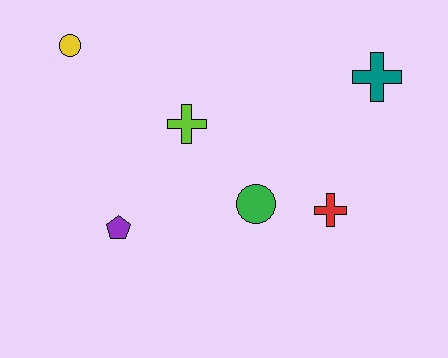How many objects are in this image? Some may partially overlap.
There are 6 objects.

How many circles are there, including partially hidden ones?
There are 2 circles.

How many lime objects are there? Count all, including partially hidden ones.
There is 1 lime object.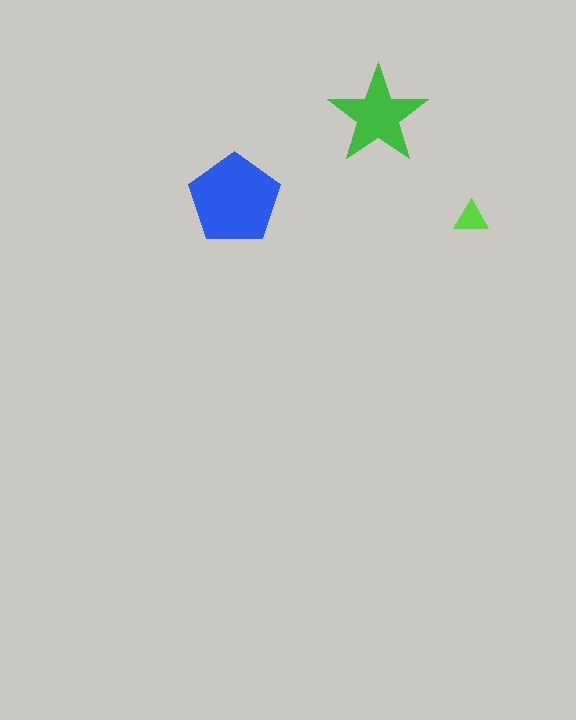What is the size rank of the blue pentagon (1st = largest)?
1st.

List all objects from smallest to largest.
The lime triangle, the green star, the blue pentagon.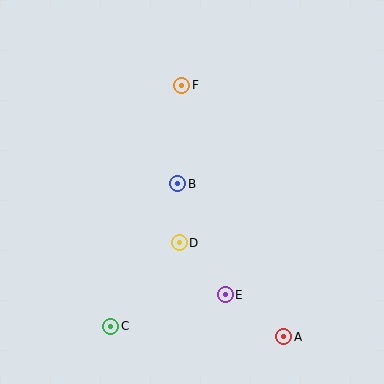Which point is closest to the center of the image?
Point B at (178, 184) is closest to the center.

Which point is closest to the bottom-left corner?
Point C is closest to the bottom-left corner.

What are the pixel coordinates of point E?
Point E is at (225, 295).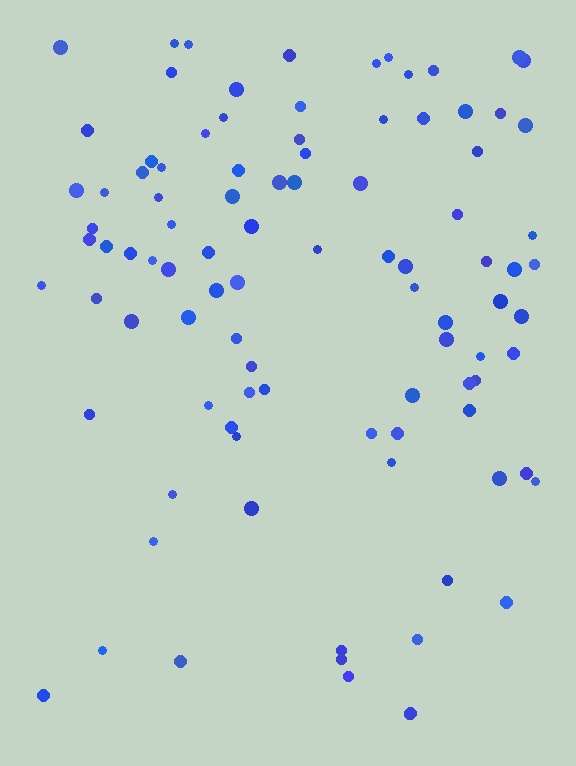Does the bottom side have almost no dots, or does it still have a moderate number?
Still a moderate number, just noticeably fewer than the top.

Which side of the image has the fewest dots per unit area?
The bottom.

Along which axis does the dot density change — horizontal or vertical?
Vertical.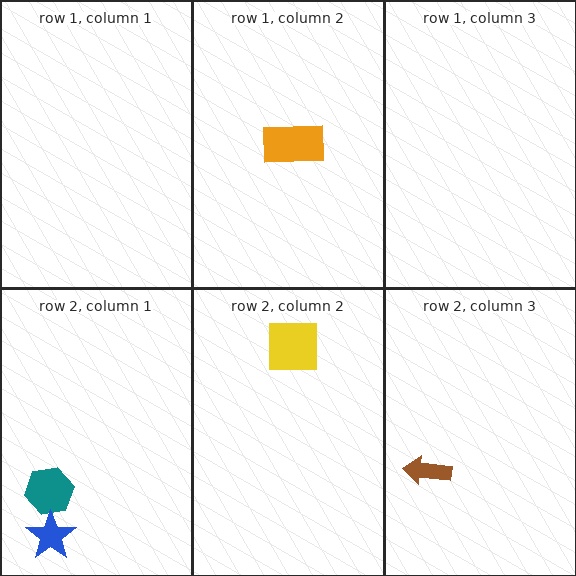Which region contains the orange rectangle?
The row 1, column 2 region.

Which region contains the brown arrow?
The row 2, column 3 region.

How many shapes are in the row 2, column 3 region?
1.